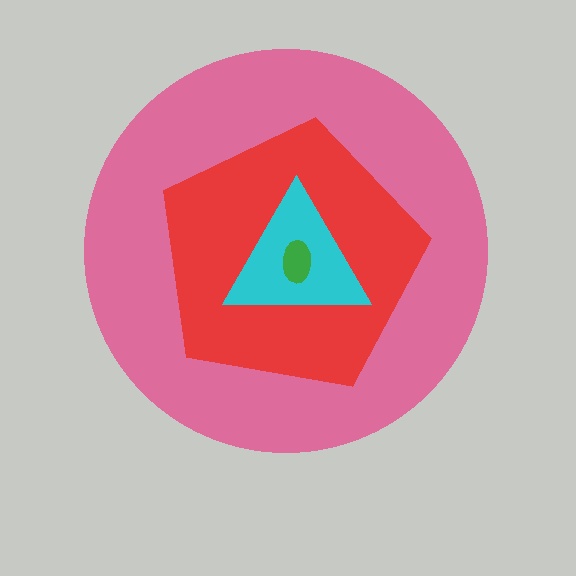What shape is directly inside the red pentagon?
The cyan triangle.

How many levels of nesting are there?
4.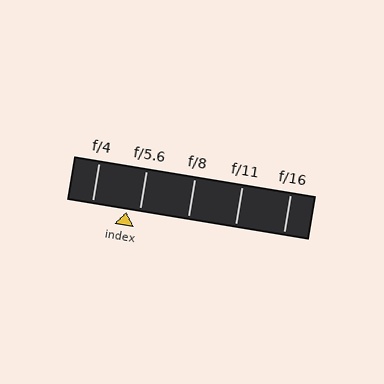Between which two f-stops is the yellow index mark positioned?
The index mark is between f/4 and f/5.6.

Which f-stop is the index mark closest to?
The index mark is closest to f/5.6.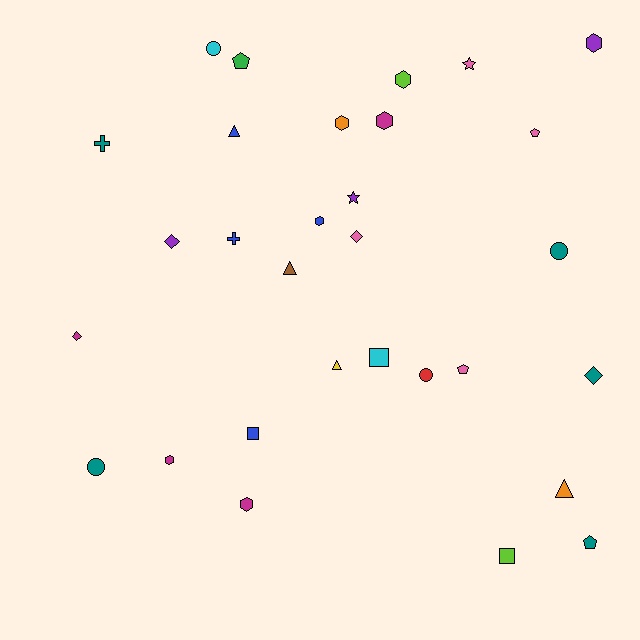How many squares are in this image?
There are 3 squares.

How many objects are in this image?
There are 30 objects.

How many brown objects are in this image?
There is 1 brown object.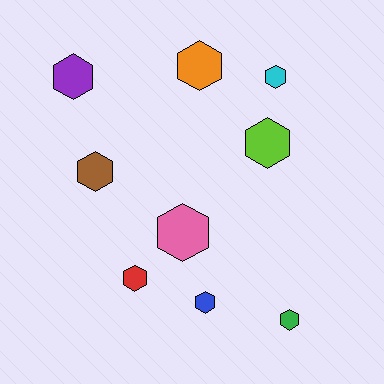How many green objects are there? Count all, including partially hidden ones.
There is 1 green object.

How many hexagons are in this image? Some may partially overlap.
There are 9 hexagons.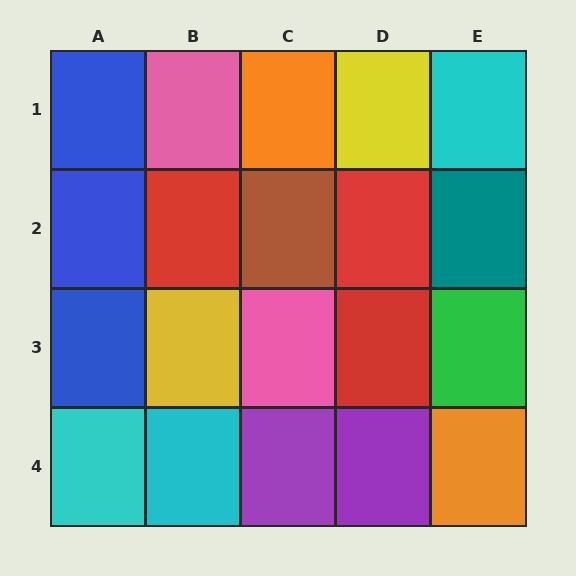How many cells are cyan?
3 cells are cyan.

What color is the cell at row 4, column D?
Purple.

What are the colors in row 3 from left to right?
Blue, yellow, pink, red, green.